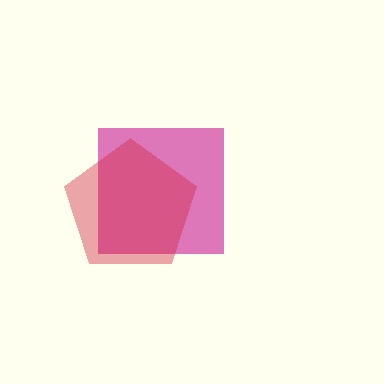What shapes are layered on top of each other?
The layered shapes are: a magenta square, a red pentagon.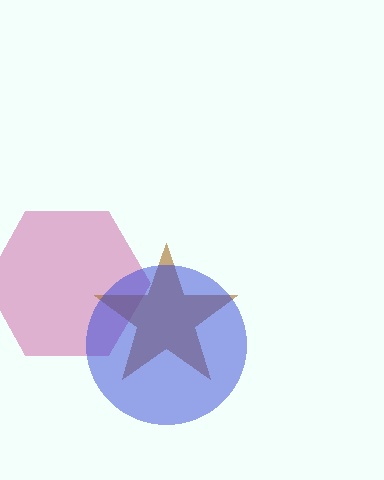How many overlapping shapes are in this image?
There are 3 overlapping shapes in the image.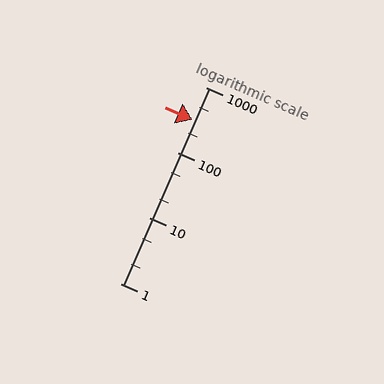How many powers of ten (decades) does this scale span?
The scale spans 3 decades, from 1 to 1000.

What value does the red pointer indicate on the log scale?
The pointer indicates approximately 320.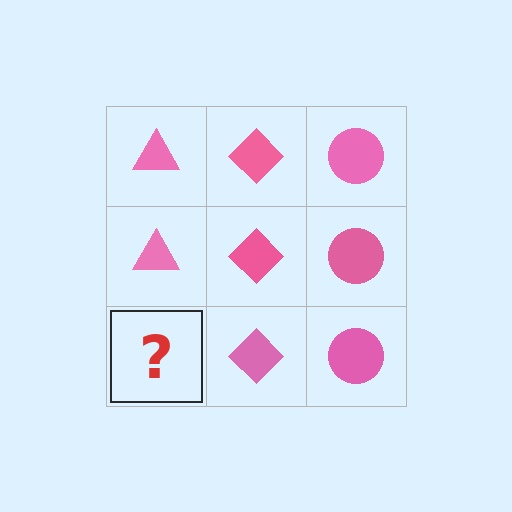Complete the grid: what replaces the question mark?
The question mark should be replaced with a pink triangle.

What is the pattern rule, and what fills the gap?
The rule is that each column has a consistent shape. The gap should be filled with a pink triangle.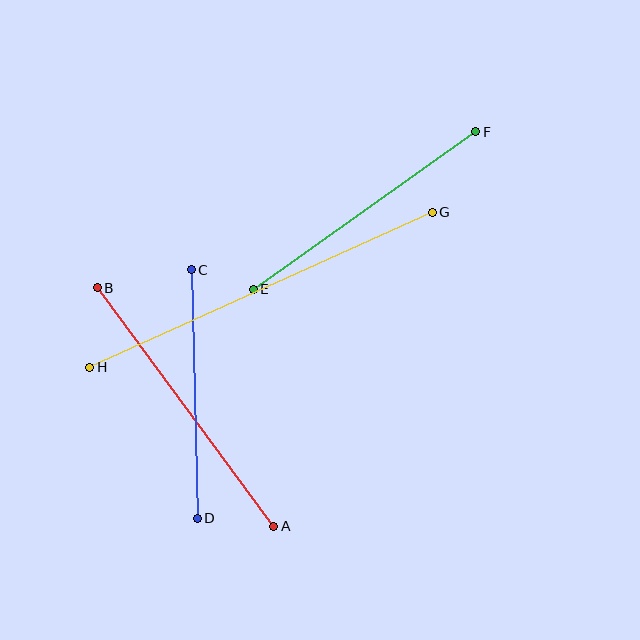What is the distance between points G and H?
The distance is approximately 376 pixels.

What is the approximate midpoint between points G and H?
The midpoint is at approximately (261, 290) pixels.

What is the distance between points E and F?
The distance is approximately 273 pixels.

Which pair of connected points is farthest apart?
Points G and H are farthest apart.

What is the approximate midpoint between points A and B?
The midpoint is at approximately (186, 407) pixels.